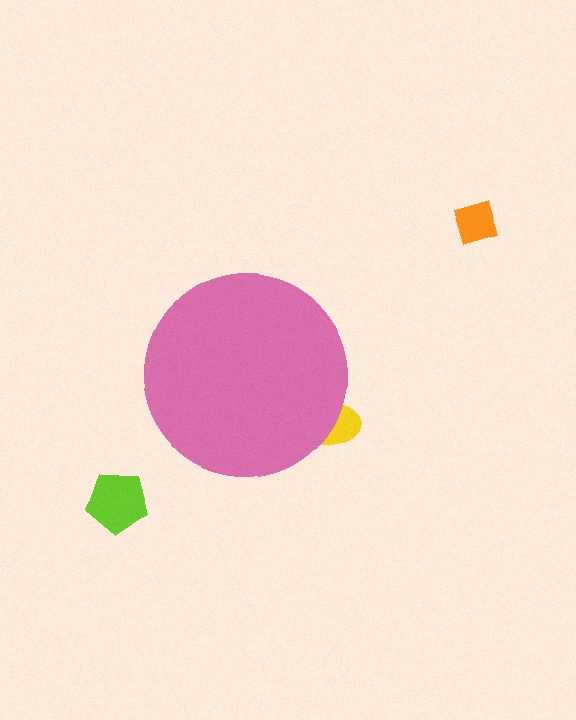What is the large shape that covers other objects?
A pink circle.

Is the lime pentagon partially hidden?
No, the lime pentagon is fully visible.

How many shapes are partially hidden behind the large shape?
1 shape is partially hidden.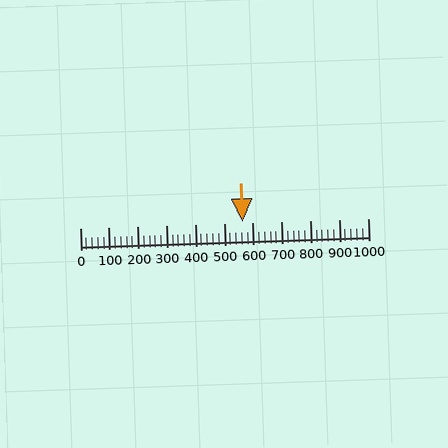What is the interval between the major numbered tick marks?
The major tick marks are spaced 100 units apart.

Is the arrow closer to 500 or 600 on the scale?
The arrow is closer to 600.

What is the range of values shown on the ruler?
The ruler shows values from 0 to 1000.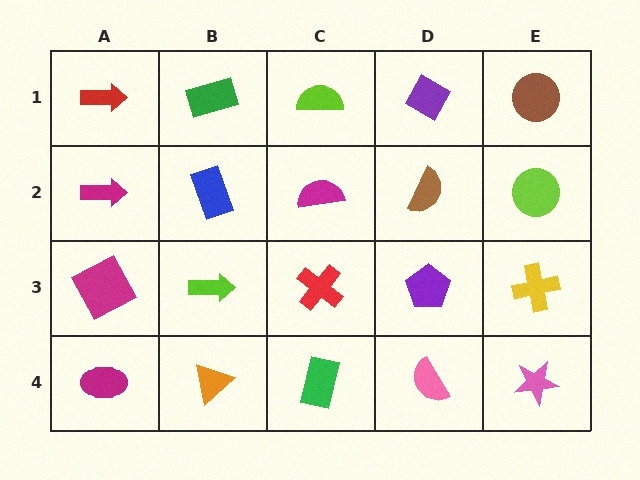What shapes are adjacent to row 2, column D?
A purple diamond (row 1, column D), a purple pentagon (row 3, column D), a magenta semicircle (row 2, column C), a lime circle (row 2, column E).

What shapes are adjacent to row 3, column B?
A blue rectangle (row 2, column B), an orange triangle (row 4, column B), a magenta square (row 3, column A), a red cross (row 3, column C).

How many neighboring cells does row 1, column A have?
2.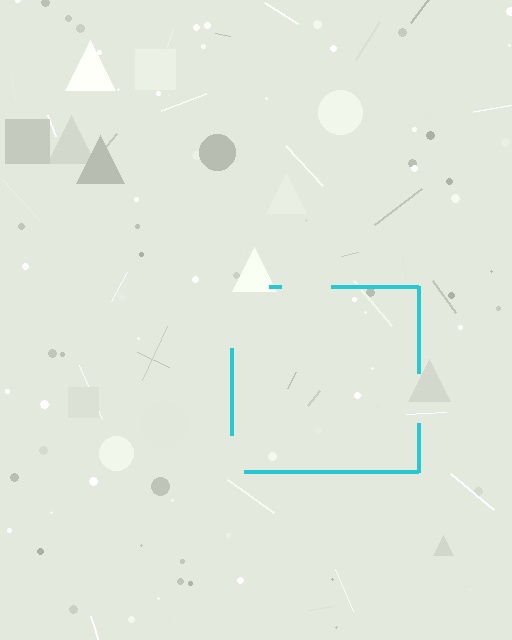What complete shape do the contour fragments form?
The contour fragments form a square.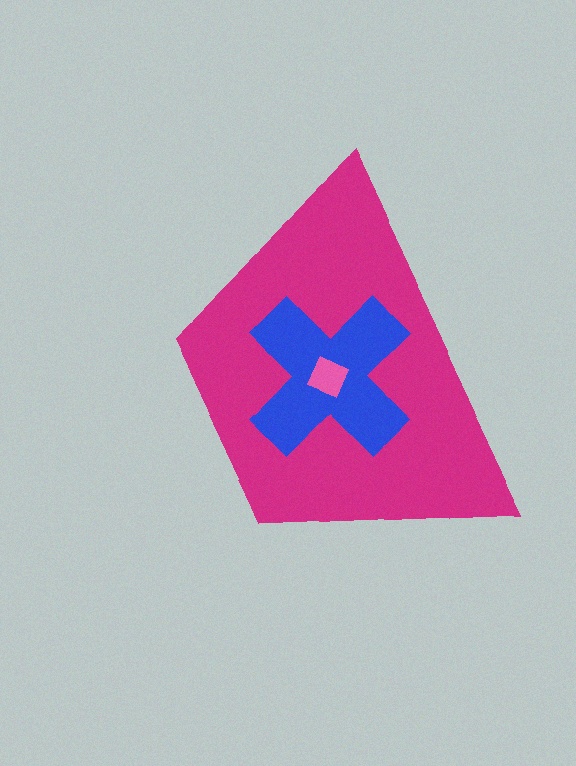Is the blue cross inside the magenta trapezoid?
Yes.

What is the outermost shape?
The magenta trapezoid.